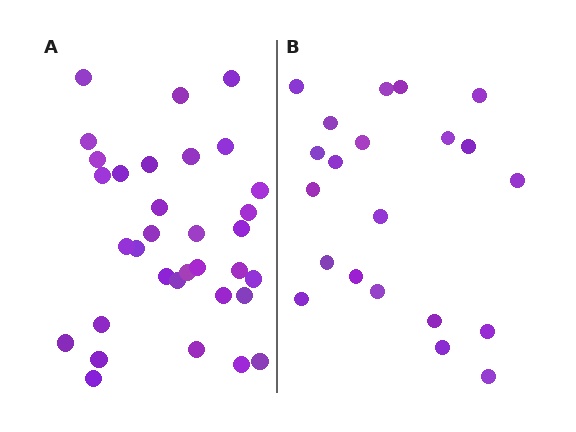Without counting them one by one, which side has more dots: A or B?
Region A (the left region) has more dots.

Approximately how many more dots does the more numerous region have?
Region A has roughly 12 or so more dots than region B.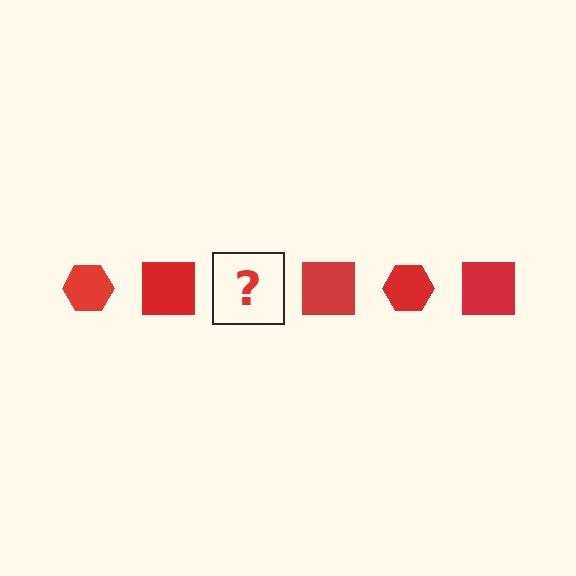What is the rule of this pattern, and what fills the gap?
The rule is that the pattern cycles through hexagon, square shapes in red. The gap should be filled with a red hexagon.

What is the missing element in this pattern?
The missing element is a red hexagon.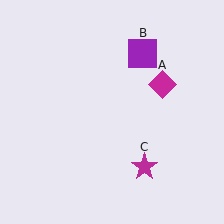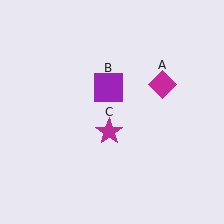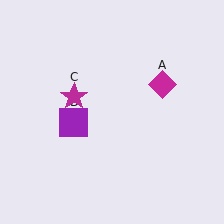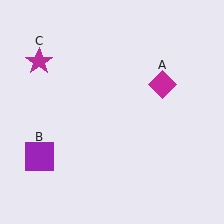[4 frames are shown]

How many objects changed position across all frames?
2 objects changed position: purple square (object B), magenta star (object C).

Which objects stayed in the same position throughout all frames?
Magenta diamond (object A) remained stationary.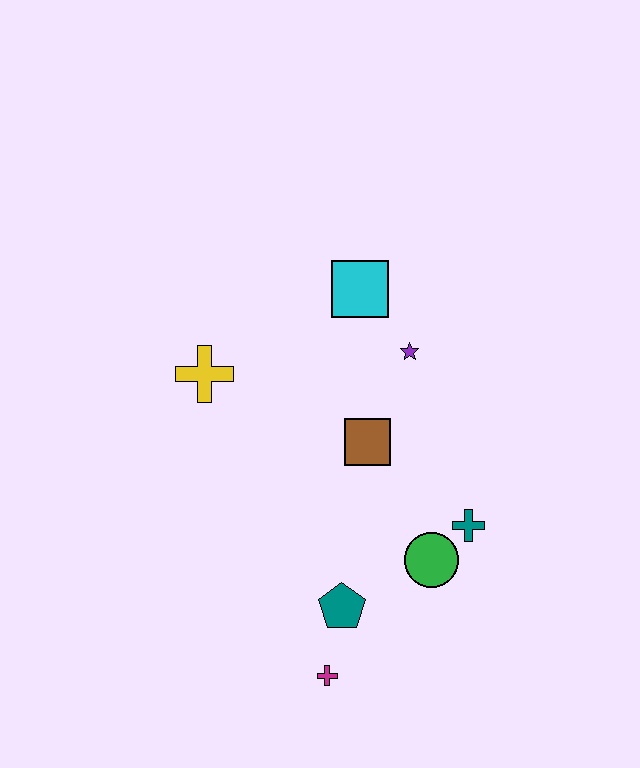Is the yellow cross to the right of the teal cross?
No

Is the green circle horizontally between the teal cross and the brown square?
Yes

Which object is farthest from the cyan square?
The magenta cross is farthest from the cyan square.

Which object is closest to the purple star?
The cyan square is closest to the purple star.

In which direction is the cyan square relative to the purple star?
The cyan square is above the purple star.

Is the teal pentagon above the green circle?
No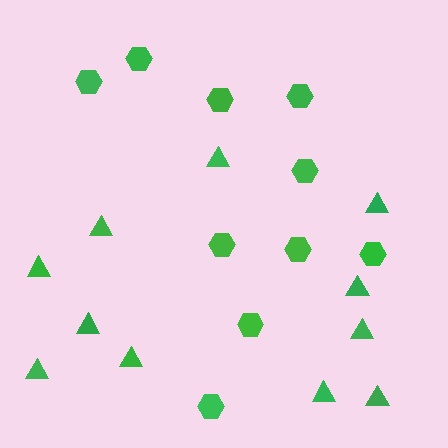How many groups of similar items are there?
There are 2 groups: one group of triangles (11) and one group of hexagons (10).